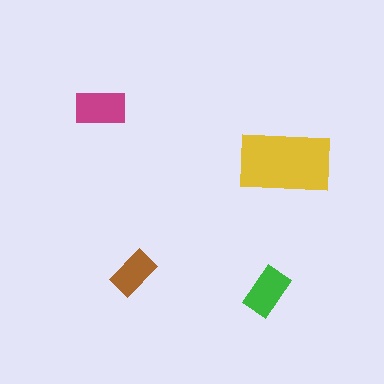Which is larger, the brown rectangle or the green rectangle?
The green one.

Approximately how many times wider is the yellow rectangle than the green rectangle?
About 2 times wider.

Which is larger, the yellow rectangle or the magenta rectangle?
The yellow one.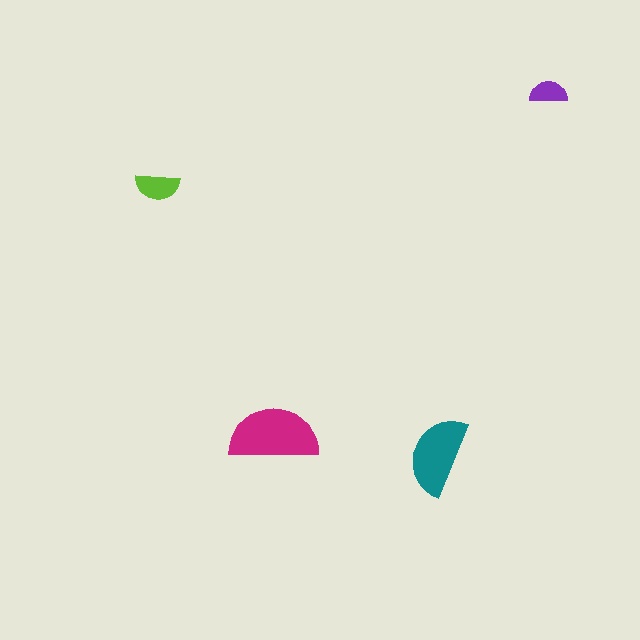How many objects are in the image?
There are 4 objects in the image.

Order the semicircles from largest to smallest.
the magenta one, the teal one, the lime one, the purple one.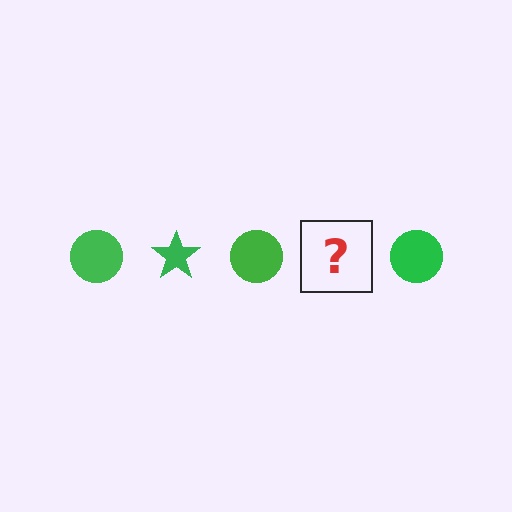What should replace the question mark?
The question mark should be replaced with a green star.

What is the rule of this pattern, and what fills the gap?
The rule is that the pattern cycles through circle, star shapes in green. The gap should be filled with a green star.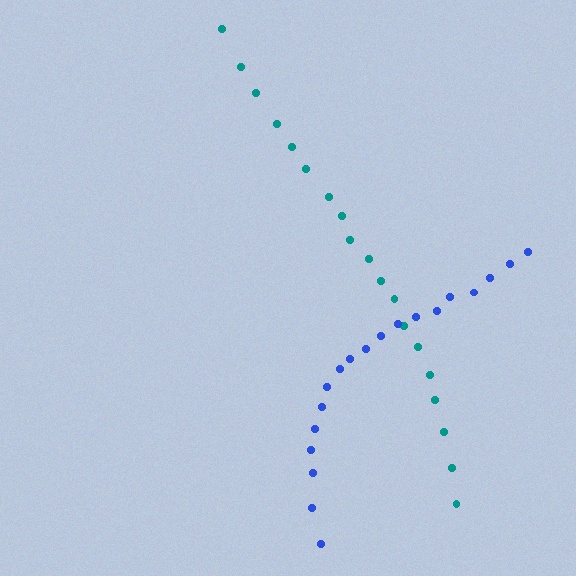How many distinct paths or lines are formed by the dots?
There are 2 distinct paths.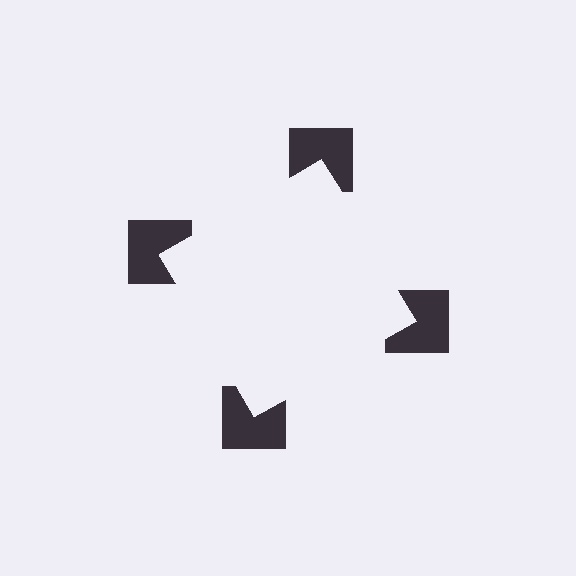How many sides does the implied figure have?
4 sides.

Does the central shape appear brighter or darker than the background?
It typically appears slightly brighter than the background, even though no actual brightness change is drawn.